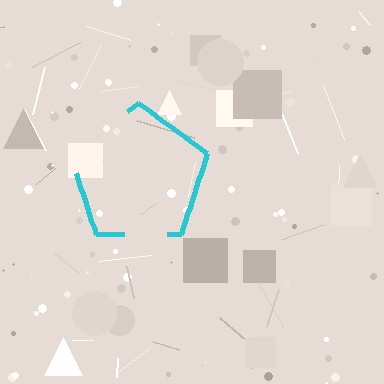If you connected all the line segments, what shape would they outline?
They would outline a pentagon.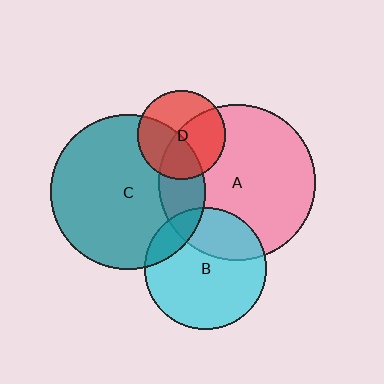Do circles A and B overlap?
Yes.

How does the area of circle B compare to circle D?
Approximately 1.9 times.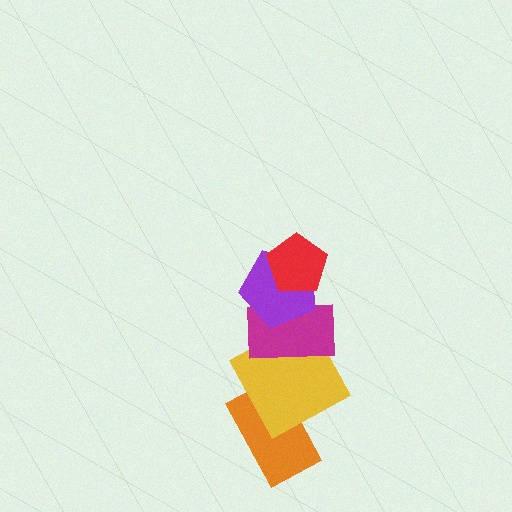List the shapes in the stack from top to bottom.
From top to bottom: the red pentagon, the purple pentagon, the magenta rectangle, the yellow square, the orange rectangle.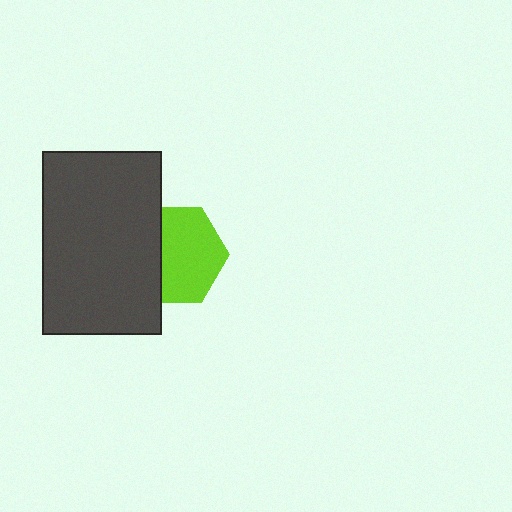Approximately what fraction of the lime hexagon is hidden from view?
Roughly 35% of the lime hexagon is hidden behind the dark gray rectangle.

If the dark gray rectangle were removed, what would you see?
You would see the complete lime hexagon.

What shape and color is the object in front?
The object in front is a dark gray rectangle.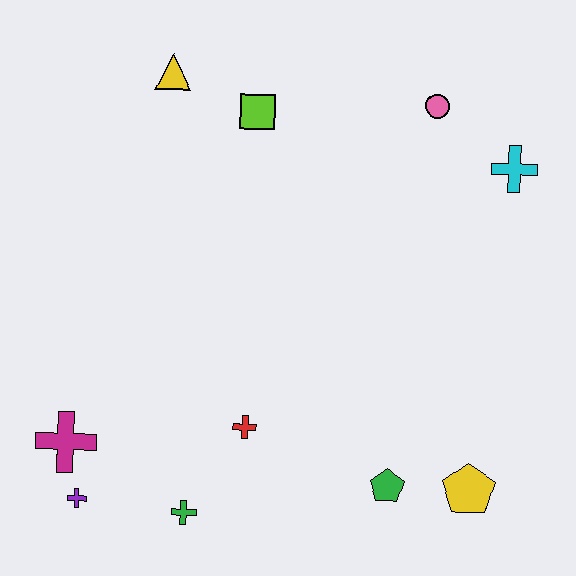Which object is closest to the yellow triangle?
The lime square is closest to the yellow triangle.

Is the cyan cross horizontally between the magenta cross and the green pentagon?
No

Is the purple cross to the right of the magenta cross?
Yes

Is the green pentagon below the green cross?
No